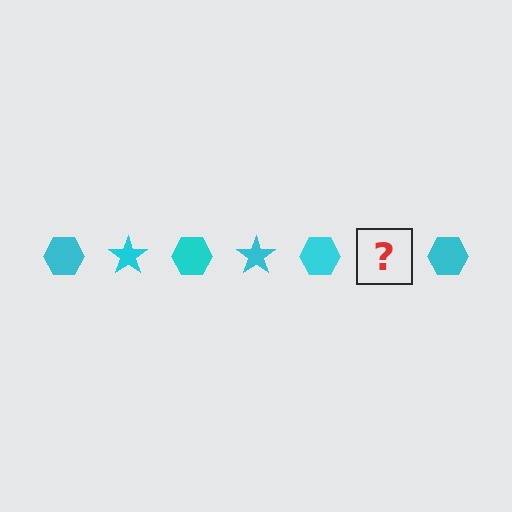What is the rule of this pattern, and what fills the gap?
The rule is that the pattern cycles through hexagon, star shapes in cyan. The gap should be filled with a cyan star.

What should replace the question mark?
The question mark should be replaced with a cyan star.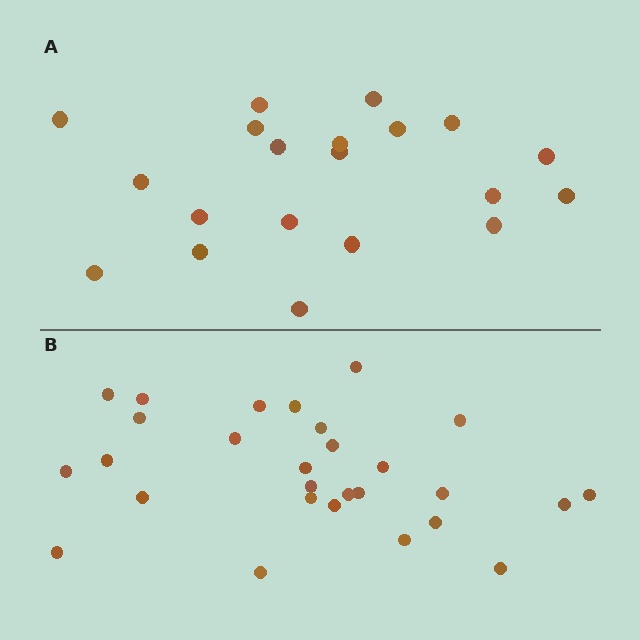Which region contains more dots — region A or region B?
Region B (the bottom region) has more dots.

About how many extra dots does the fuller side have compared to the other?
Region B has roughly 8 or so more dots than region A.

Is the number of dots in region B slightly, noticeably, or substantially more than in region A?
Region B has noticeably more, but not dramatically so. The ratio is roughly 1.4 to 1.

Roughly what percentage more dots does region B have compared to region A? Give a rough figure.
About 40% more.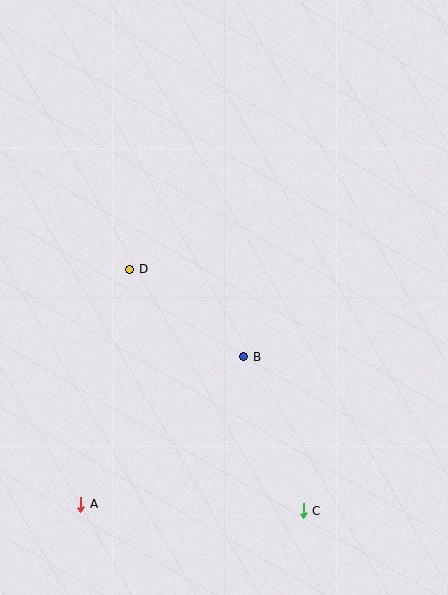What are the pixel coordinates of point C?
Point C is at (303, 511).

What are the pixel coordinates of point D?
Point D is at (130, 269).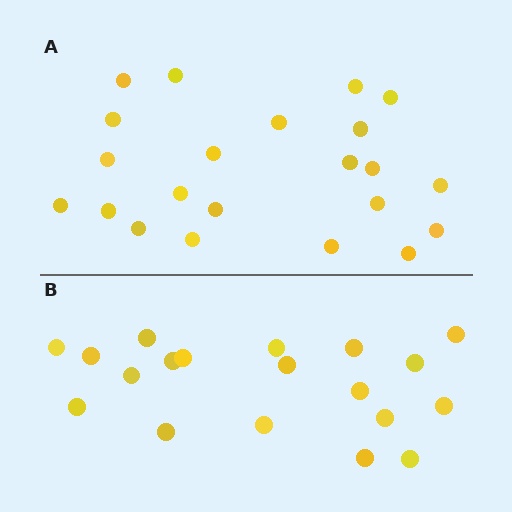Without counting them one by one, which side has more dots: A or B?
Region A (the top region) has more dots.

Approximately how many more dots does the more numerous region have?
Region A has just a few more — roughly 2 or 3 more dots than region B.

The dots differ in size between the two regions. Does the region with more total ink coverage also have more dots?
No. Region B has more total ink coverage because its dots are larger, but region A actually contains more individual dots. Total area can be misleading — the number of items is what matters here.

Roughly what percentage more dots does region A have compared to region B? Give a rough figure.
About 15% more.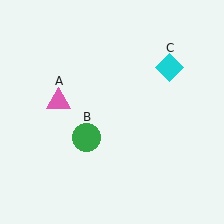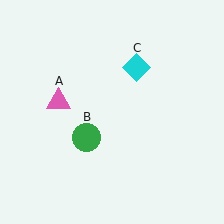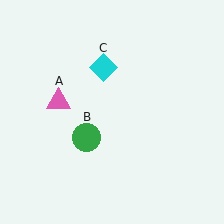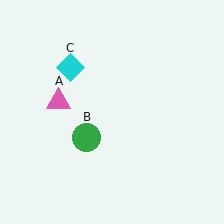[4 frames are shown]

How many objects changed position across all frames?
1 object changed position: cyan diamond (object C).